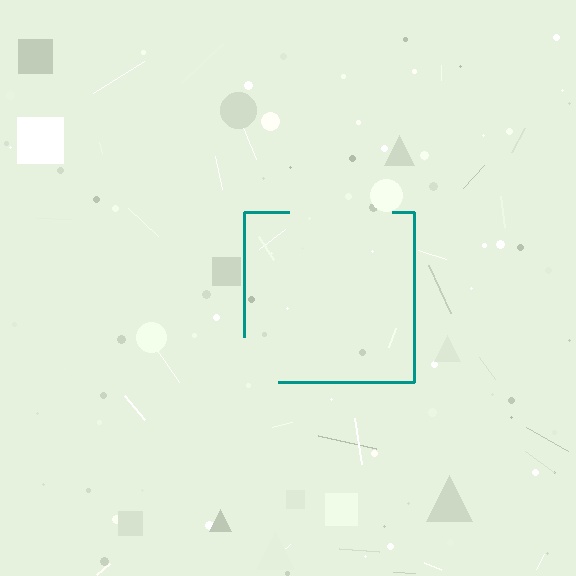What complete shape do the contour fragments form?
The contour fragments form a square.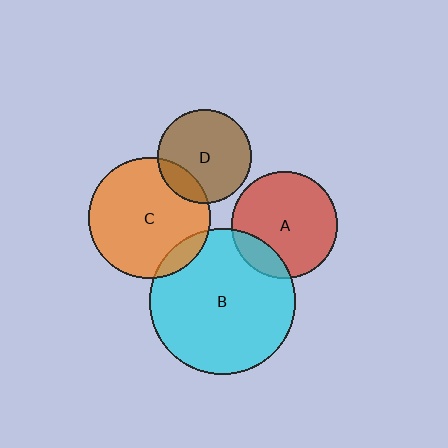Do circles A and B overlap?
Yes.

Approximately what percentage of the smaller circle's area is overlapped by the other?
Approximately 15%.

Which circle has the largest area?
Circle B (cyan).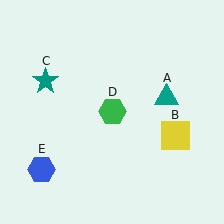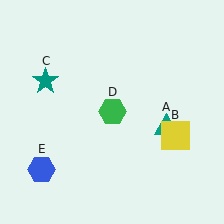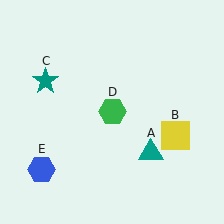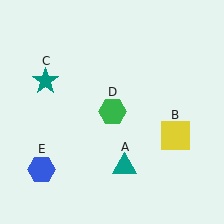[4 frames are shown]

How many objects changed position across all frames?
1 object changed position: teal triangle (object A).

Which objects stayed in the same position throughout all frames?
Yellow square (object B) and teal star (object C) and green hexagon (object D) and blue hexagon (object E) remained stationary.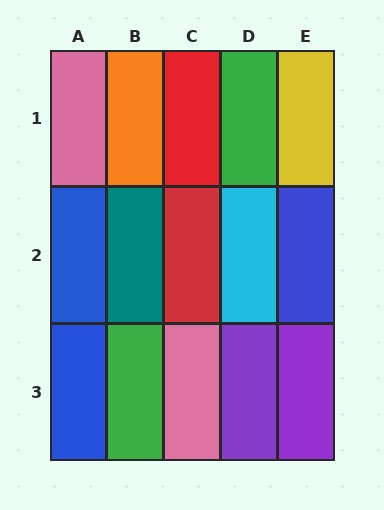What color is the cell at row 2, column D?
Cyan.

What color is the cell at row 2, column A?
Blue.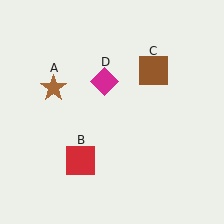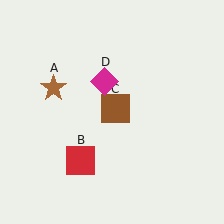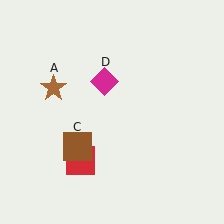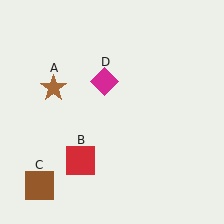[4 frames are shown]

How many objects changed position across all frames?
1 object changed position: brown square (object C).